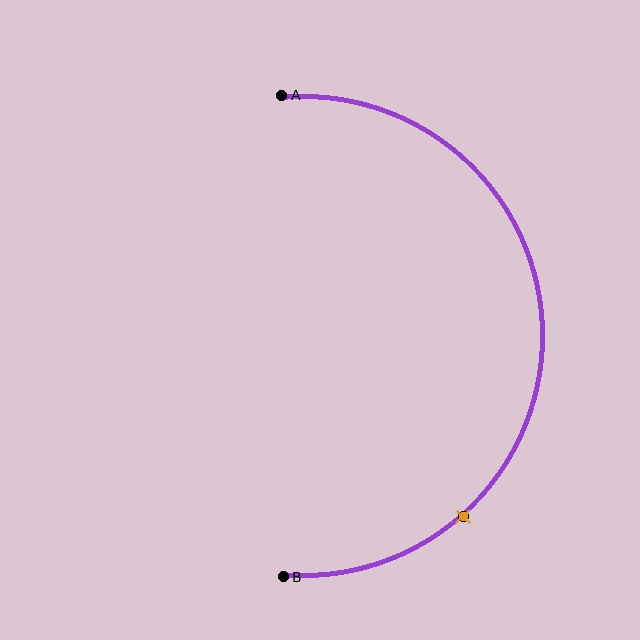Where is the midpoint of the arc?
The arc midpoint is the point on the curve farthest from the straight line joining A and B. It sits to the right of that line.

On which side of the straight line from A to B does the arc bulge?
The arc bulges to the right of the straight line connecting A and B.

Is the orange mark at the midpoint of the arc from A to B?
No. The orange mark lies on the arc but is closer to endpoint B. The arc midpoint would be at the point on the curve equidistant along the arc from both A and B.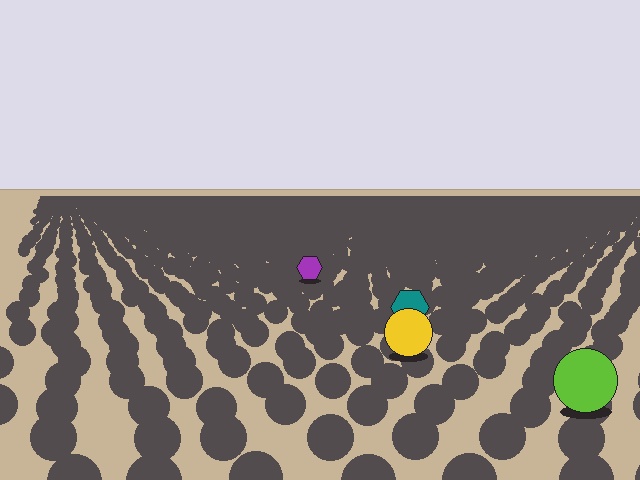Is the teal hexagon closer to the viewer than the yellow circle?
No. The yellow circle is closer — you can tell from the texture gradient: the ground texture is coarser near it.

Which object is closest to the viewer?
The lime circle is closest. The texture marks near it are larger and more spread out.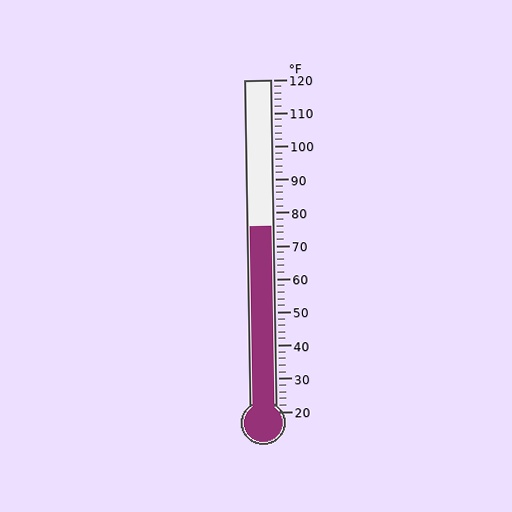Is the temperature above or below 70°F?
The temperature is above 70°F.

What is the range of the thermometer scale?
The thermometer scale ranges from 20°F to 120°F.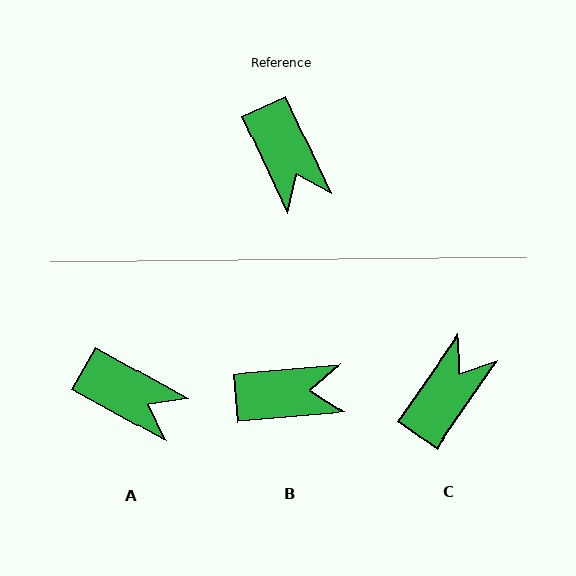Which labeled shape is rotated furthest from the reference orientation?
C, about 120 degrees away.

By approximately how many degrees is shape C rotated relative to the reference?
Approximately 120 degrees counter-clockwise.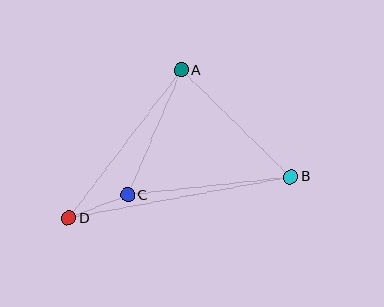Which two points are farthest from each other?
Points B and D are farthest from each other.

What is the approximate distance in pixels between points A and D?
The distance between A and D is approximately 186 pixels.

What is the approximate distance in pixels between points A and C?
The distance between A and C is approximately 136 pixels.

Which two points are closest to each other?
Points C and D are closest to each other.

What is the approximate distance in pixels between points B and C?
The distance between B and C is approximately 164 pixels.